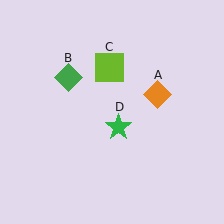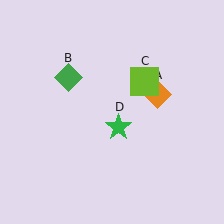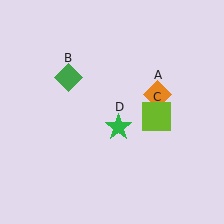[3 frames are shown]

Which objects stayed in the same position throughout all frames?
Orange diamond (object A) and green diamond (object B) and green star (object D) remained stationary.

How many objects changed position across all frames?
1 object changed position: lime square (object C).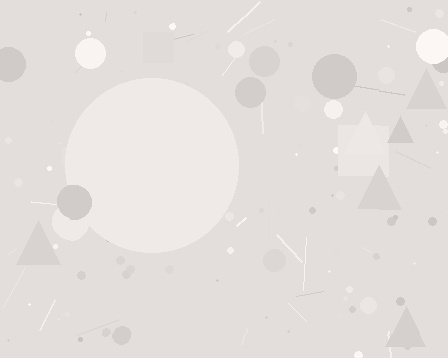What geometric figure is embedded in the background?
A circle is embedded in the background.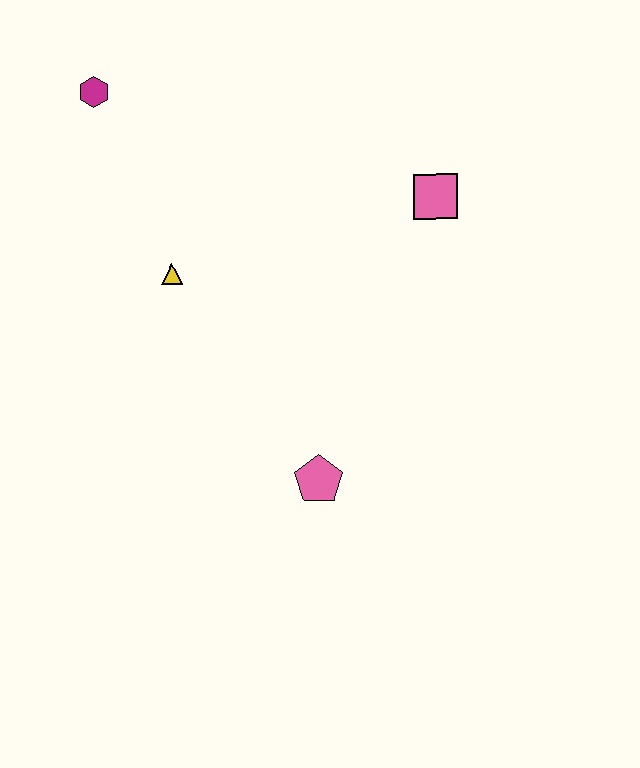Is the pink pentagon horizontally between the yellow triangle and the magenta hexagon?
No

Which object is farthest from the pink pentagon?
The magenta hexagon is farthest from the pink pentagon.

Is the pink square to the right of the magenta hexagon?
Yes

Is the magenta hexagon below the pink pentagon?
No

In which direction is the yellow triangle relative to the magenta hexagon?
The yellow triangle is below the magenta hexagon.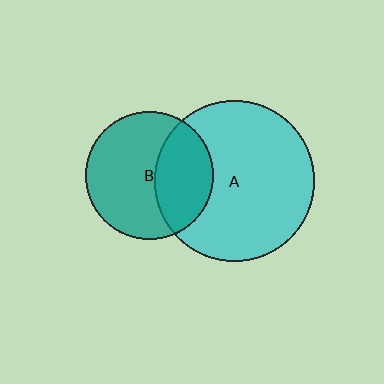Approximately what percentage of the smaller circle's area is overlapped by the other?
Approximately 35%.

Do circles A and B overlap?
Yes.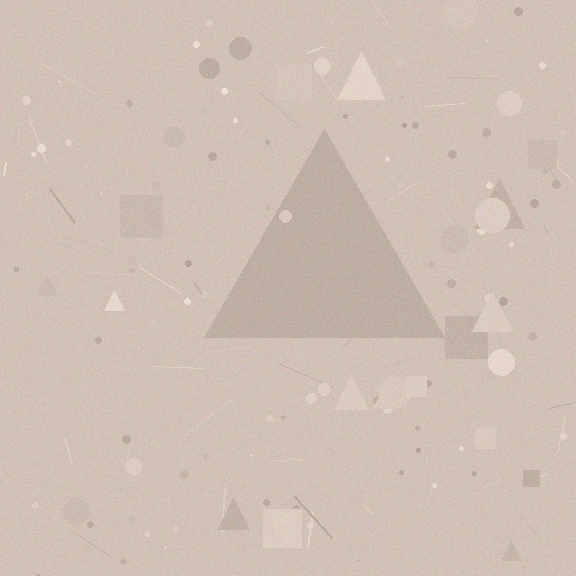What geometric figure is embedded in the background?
A triangle is embedded in the background.